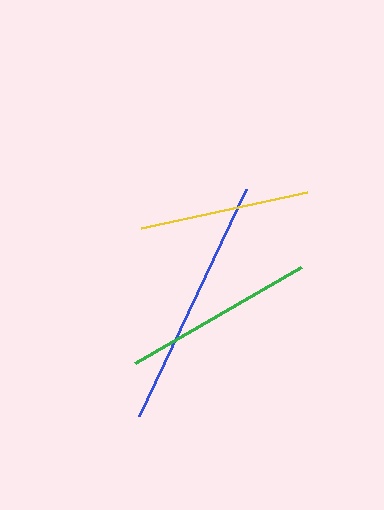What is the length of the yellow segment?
The yellow segment is approximately 170 pixels long.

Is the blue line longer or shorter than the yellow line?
The blue line is longer than the yellow line.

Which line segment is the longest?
The blue line is the longest at approximately 251 pixels.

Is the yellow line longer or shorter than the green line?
The green line is longer than the yellow line.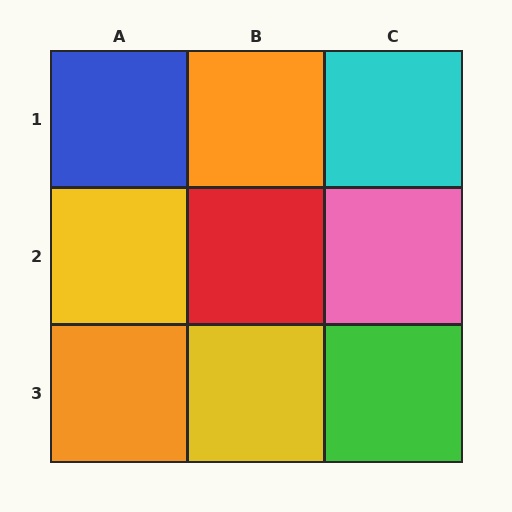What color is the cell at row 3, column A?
Orange.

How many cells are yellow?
2 cells are yellow.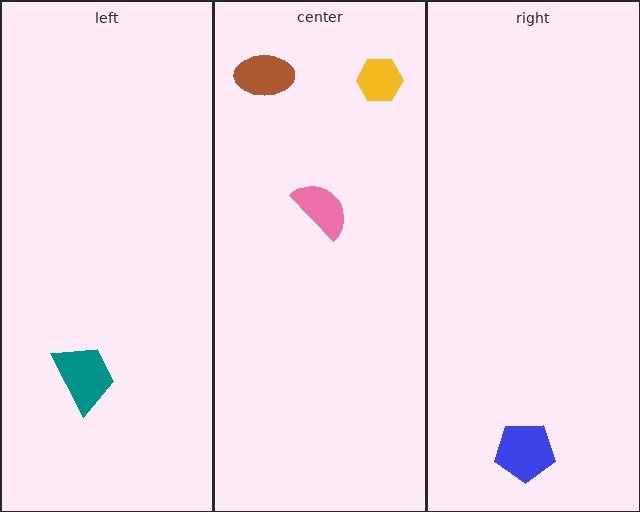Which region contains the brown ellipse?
The center region.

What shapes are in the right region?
The blue pentagon.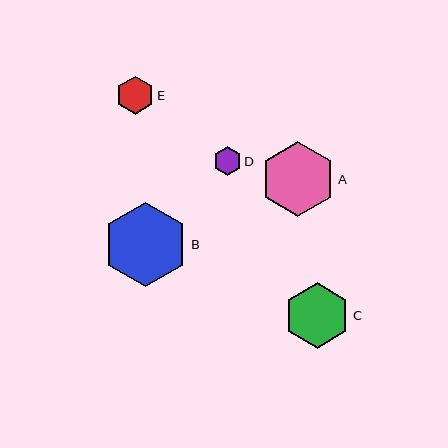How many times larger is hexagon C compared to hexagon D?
Hexagon C is approximately 2.3 times the size of hexagon D.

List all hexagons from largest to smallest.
From largest to smallest: B, A, C, E, D.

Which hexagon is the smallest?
Hexagon D is the smallest with a size of approximately 28 pixels.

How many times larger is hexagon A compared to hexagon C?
Hexagon A is approximately 1.1 times the size of hexagon C.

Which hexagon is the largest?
Hexagon B is the largest with a size of approximately 85 pixels.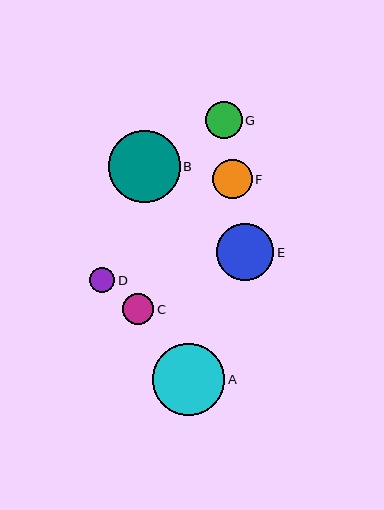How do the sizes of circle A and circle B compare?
Circle A and circle B are approximately the same size.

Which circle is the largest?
Circle A is the largest with a size of approximately 72 pixels.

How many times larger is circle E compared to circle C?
Circle E is approximately 1.8 times the size of circle C.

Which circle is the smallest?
Circle D is the smallest with a size of approximately 25 pixels.